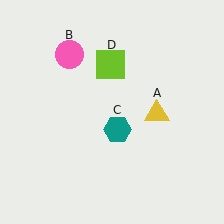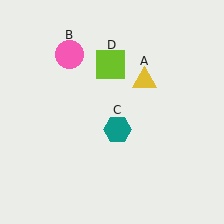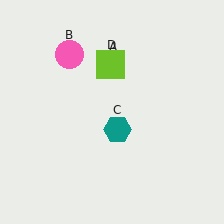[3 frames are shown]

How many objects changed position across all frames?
1 object changed position: yellow triangle (object A).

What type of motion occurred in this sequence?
The yellow triangle (object A) rotated counterclockwise around the center of the scene.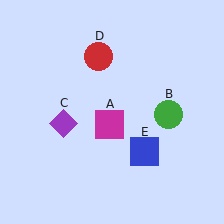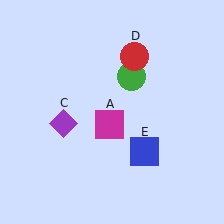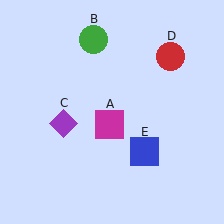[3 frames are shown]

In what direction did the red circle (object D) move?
The red circle (object D) moved right.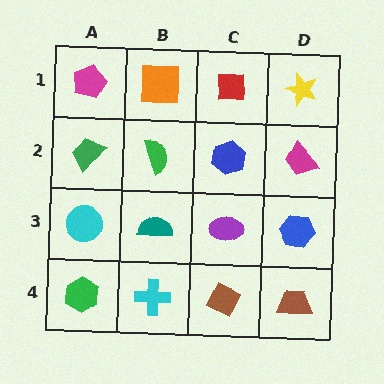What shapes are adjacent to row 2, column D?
A yellow star (row 1, column D), a blue hexagon (row 3, column D), a blue hexagon (row 2, column C).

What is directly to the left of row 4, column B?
A green hexagon.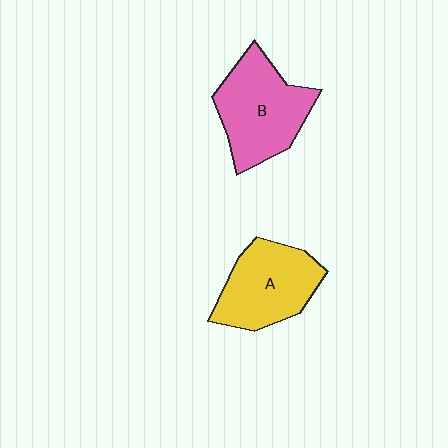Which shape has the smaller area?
Shape A (yellow).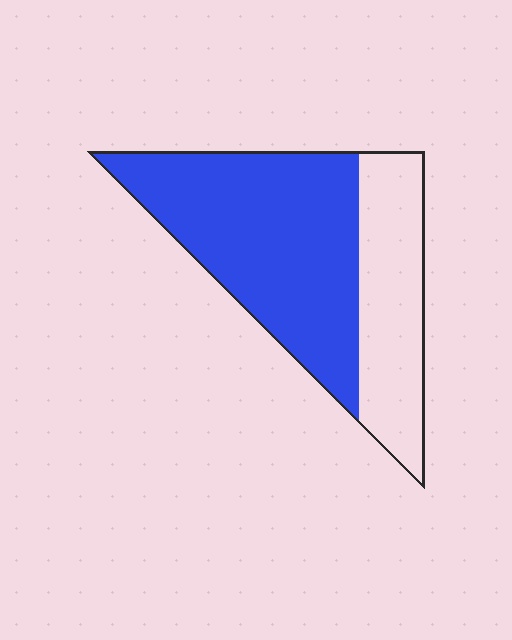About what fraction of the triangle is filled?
About two thirds (2/3).